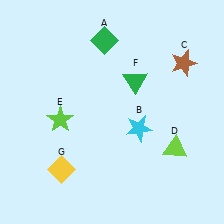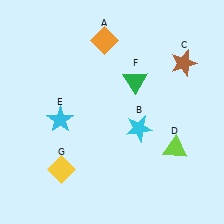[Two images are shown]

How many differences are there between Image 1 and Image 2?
There are 2 differences between the two images.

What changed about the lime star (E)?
In Image 1, E is lime. In Image 2, it changed to cyan.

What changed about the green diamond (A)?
In Image 1, A is green. In Image 2, it changed to orange.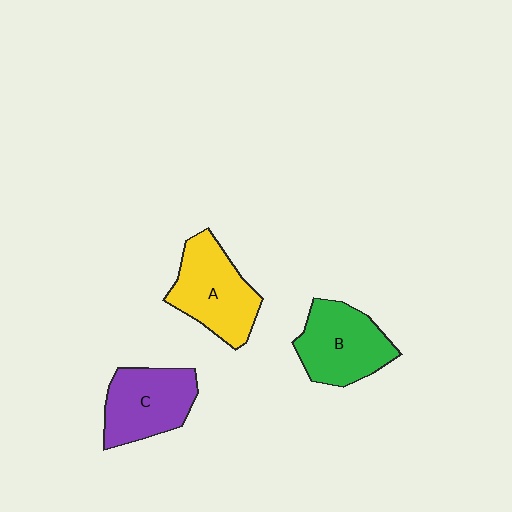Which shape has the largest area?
Shape A (yellow).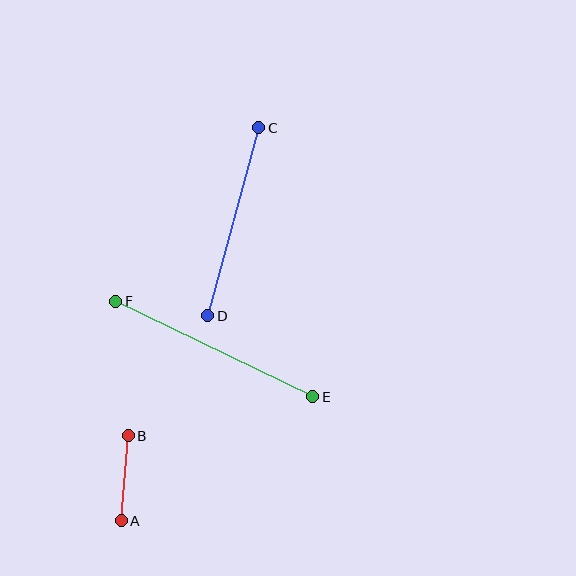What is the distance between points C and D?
The distance is approximately 195 pixels.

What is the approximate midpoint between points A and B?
The midpoint is at approximately (125, 478) pixels.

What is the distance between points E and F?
The distance is approximately 219 pixels.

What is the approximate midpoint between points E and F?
The midpoint is at approximately (214, 349) pixels.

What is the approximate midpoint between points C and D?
The midpoint is at approximately (233, 222) pixels.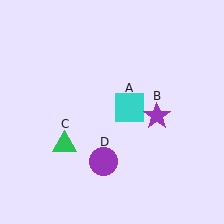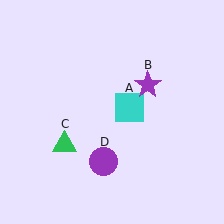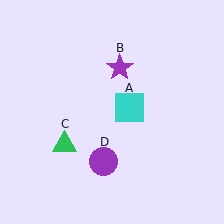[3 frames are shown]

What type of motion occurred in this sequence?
The purple star (object B) rotated counterclockwise around the center of the scene.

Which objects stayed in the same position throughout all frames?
Cyan square (object A) and green triangle (object C) and purple circle (object D) remained stationary.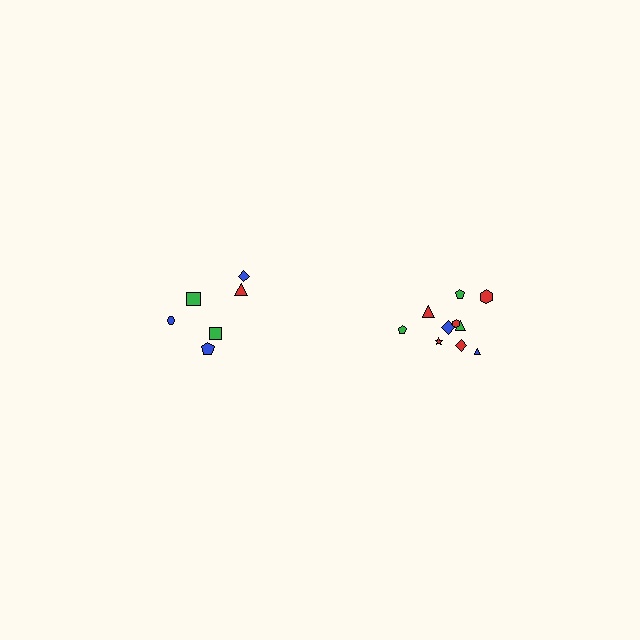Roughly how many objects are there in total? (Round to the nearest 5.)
Roughly 15 objects in total.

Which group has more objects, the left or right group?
The right group.